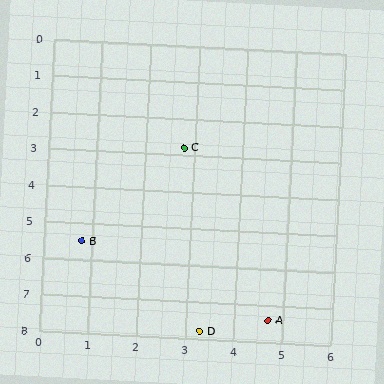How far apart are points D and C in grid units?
Points D and C are about 5.0 grid units apart.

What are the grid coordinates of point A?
Point A is at approximately (4.7, 7.4).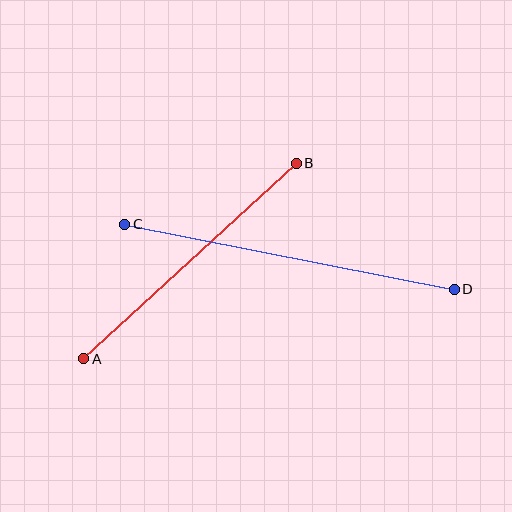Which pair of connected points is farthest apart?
Points C and D are farthest apart.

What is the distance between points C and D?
The distance is approximately 336 pixels.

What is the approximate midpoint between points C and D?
The midpoint is at approximately (289, 257) pixels.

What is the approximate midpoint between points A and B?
The midpoint is at approximately (190, 261) pixels.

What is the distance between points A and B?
The distance is approximately 289 pixels.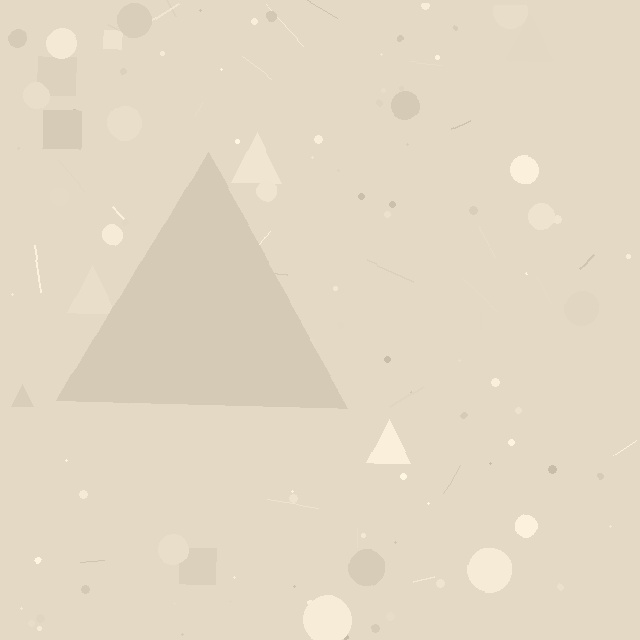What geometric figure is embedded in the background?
A triangle is embedded in the background.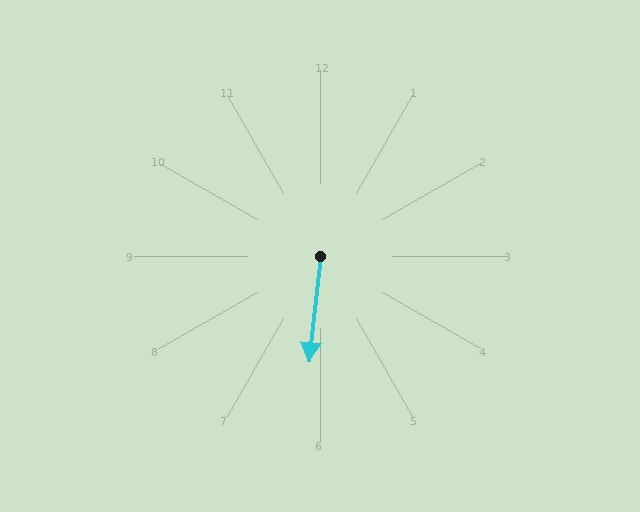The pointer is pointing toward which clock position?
Roughly 6 o'clock.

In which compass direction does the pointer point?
South.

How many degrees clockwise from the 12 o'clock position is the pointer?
Approximately 186 degrees.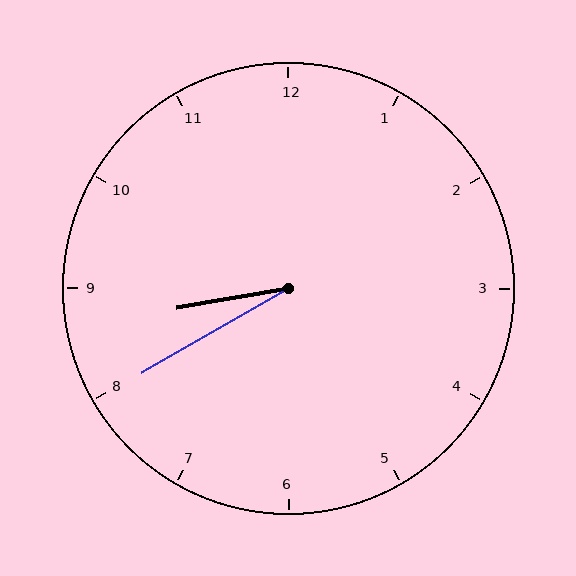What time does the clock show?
8:40.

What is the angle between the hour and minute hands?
Approximately 20 degrees.